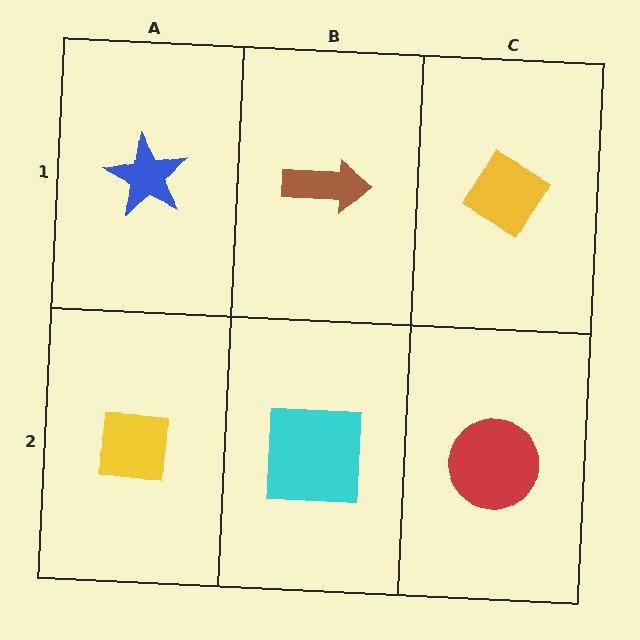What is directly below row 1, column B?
A cyan square.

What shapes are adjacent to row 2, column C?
A yellow diamond (row 1, column C), a cyan square (row 2, column B).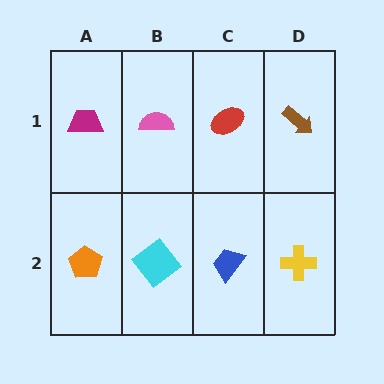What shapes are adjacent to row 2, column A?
A magenta trapezoid (row 1, column A), a cyan diamond (row 2, column B).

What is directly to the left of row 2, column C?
A cyan diamond.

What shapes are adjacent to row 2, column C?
A red ellipse (row 1, column C), a cyan diamond (row 2, column B), a yellow cross (row 2, column D).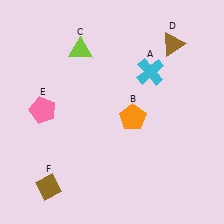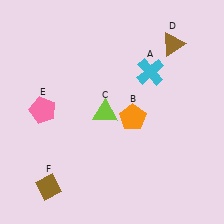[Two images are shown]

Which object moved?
The lime triangle (C) moved down.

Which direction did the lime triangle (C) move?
The lime triangle (C) moved down.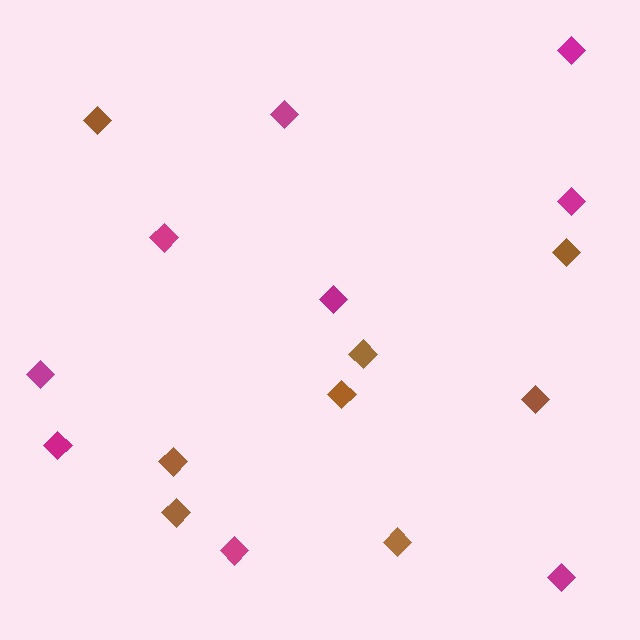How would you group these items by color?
There are 2 groups: one group of brown diamonds (8) and one group of magenta diamonds (9).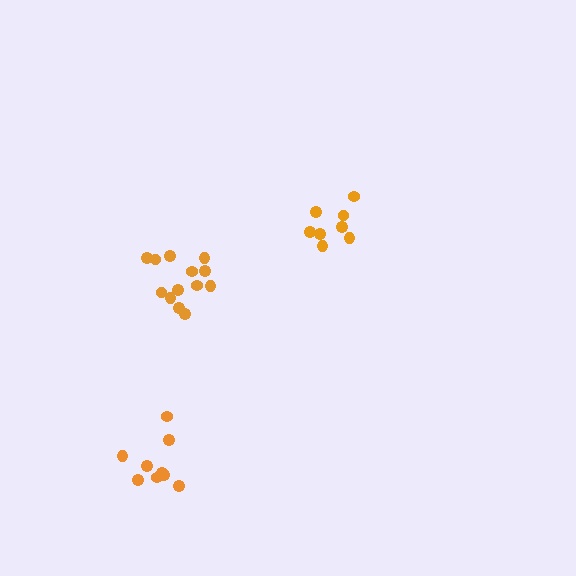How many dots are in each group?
Group 1: 13 dots, Group 2: 8 dots, Group 3: 9 dots (30 total).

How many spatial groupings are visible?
There are 3 spatial groupings.